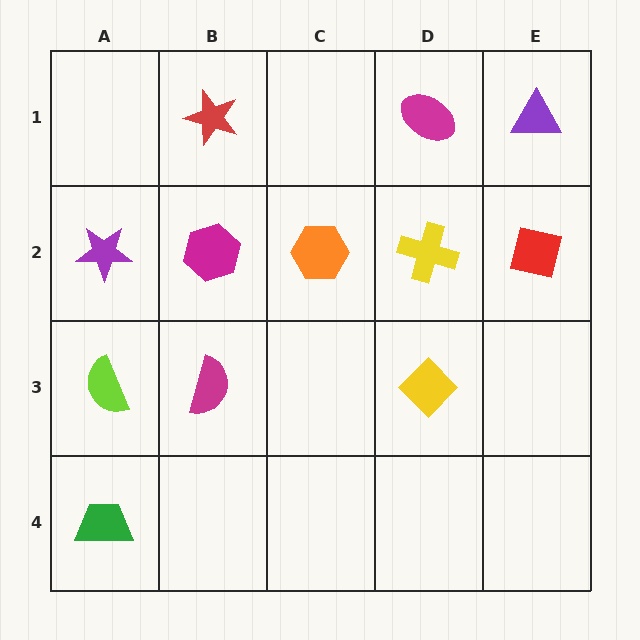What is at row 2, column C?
An orange hexagon.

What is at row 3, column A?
A lime semicircle.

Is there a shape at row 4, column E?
No, that cell is empty.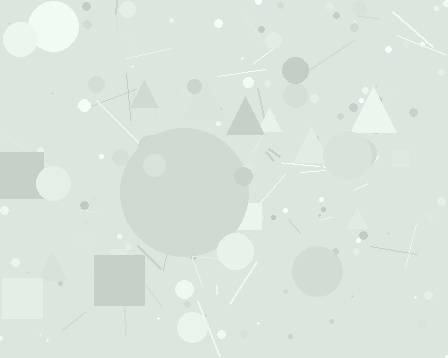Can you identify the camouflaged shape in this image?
The camouflaged shape is a circle.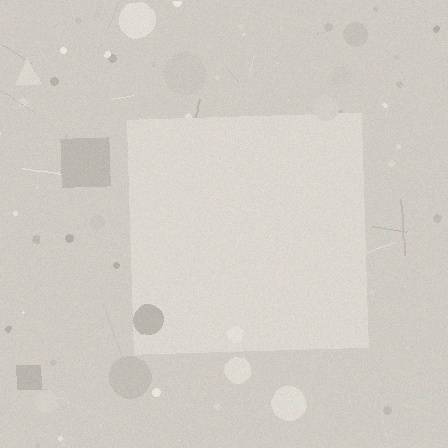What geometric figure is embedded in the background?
A square is embedded in the background.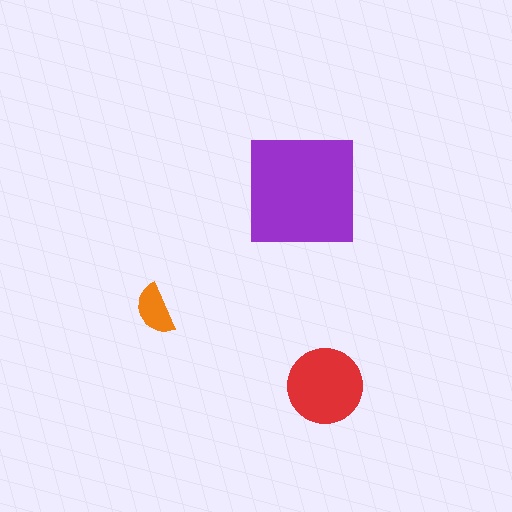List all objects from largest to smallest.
The purple square, the red circle, the orange semicircle.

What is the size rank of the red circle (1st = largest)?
2nd.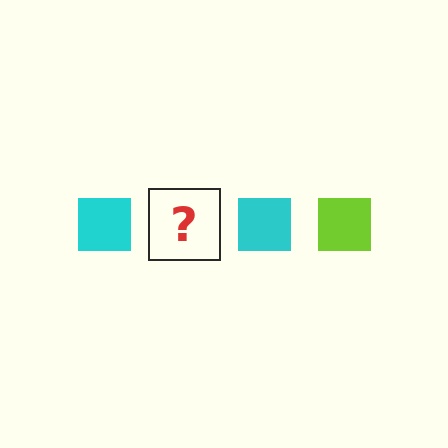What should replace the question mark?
The question mark should be replaced with a lime square.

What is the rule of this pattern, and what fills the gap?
The rule is that the pattern cycles through cyan, lime squares. The gap should be filled with a lime square.